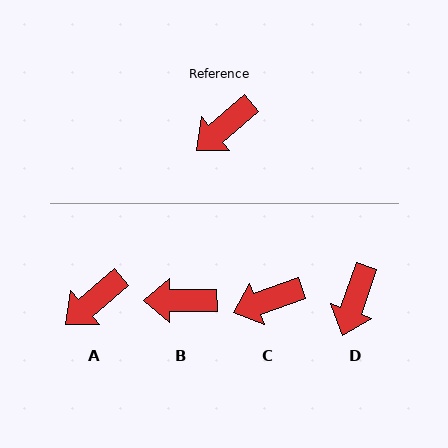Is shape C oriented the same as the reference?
No, it is off by about 21 degrees.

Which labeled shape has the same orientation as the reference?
A.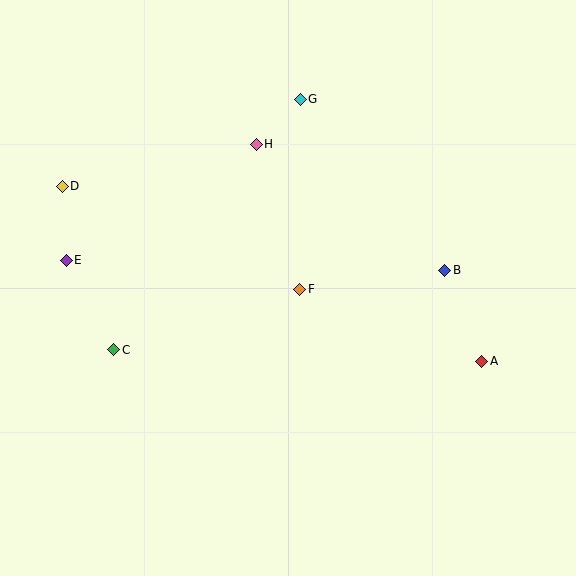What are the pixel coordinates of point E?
Point E is at (66, 260).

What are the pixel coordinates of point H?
Point H is at (256, 144).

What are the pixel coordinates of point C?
Point C is at (114, 350).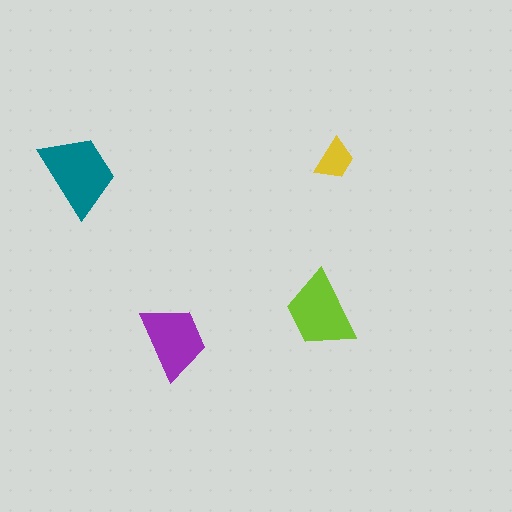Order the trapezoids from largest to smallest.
the teal one, the lime one, the purple one, the yellow one.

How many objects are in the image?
There are 4 objects in the image.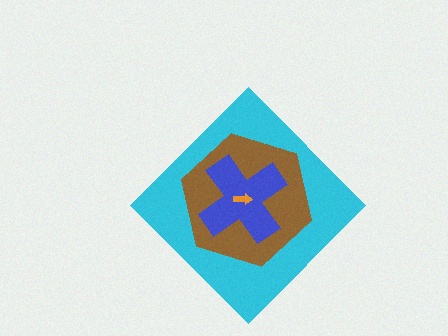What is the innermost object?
The orange arrow.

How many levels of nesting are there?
4.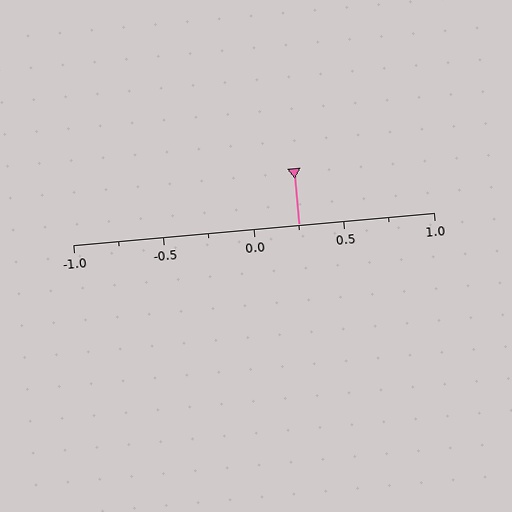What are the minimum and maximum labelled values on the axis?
The axis runs from -1.0 to 1.0.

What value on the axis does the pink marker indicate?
The marker indicates approximately 0.25.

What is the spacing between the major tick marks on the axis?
The major ticks are spaced 0.5 apart.